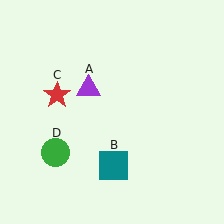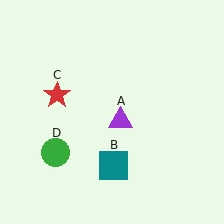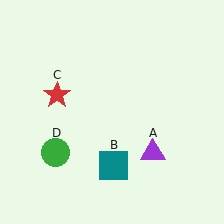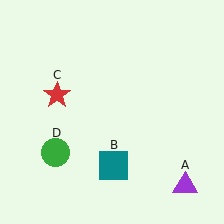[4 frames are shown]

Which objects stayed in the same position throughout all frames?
Teal square (object B) and red star (object C) and green circle (object D) remained stationary.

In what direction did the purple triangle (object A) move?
The purple triangle (object A) moved down and to the right.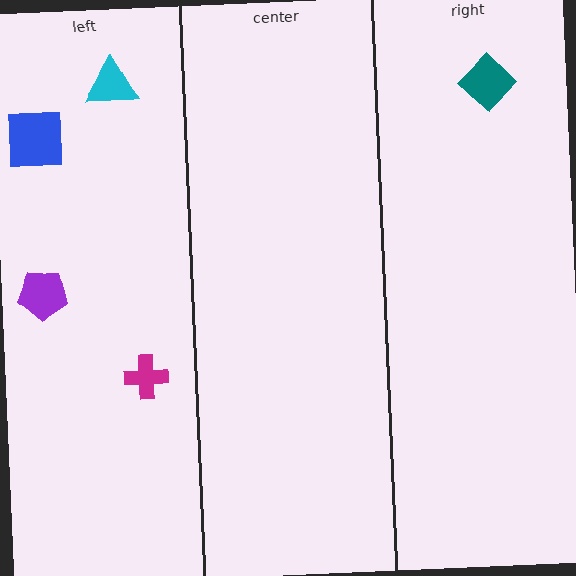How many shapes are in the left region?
4.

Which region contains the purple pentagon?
The left region.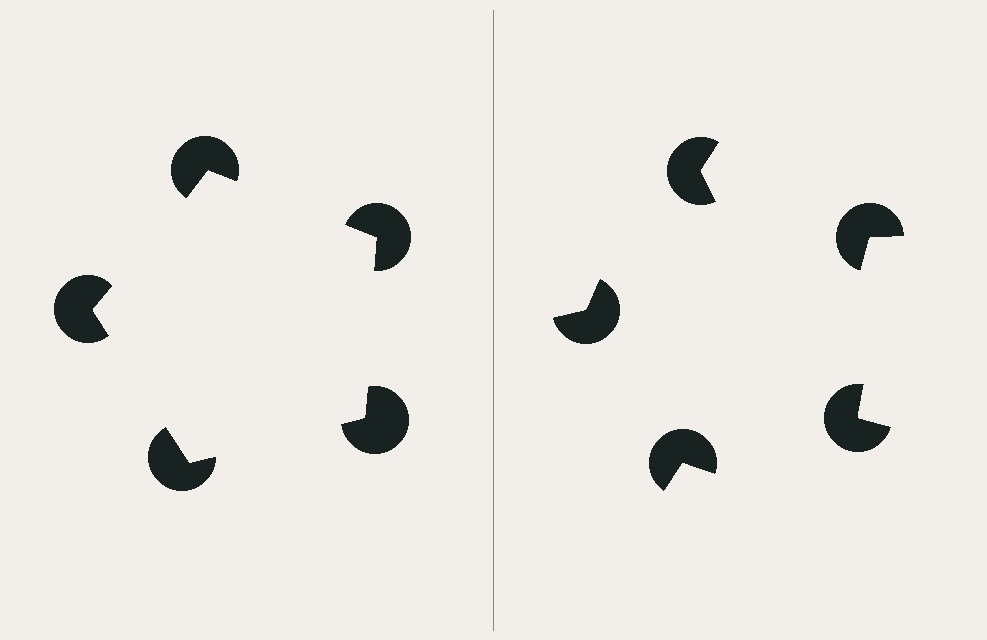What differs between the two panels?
The pac-man discs are positioned identically on both sides; only the wedge orientations differ. On the left they align to a pentagon; on the right they are misaligned.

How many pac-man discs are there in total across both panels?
10 — 5 on each side.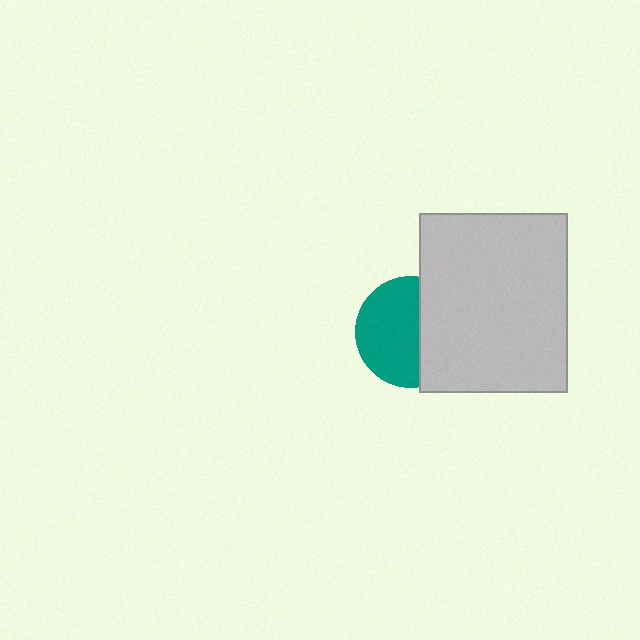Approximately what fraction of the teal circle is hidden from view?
Roughly 40% of the teal circle is hidden behind the light gray rectangle.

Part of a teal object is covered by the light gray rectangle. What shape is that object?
It is a circle.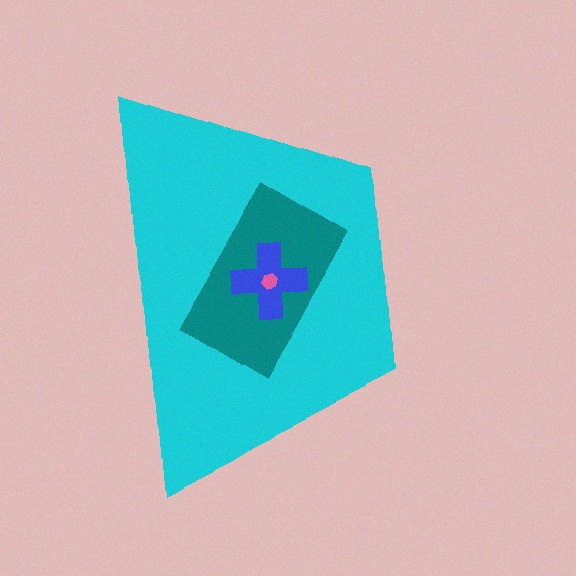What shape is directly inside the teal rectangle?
The blue cross.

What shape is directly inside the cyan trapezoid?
The teal rectangle.